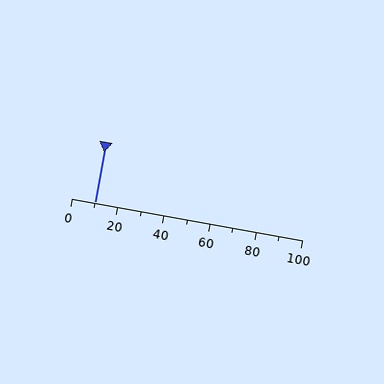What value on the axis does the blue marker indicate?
The marker indicates approximately 10.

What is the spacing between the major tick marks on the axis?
The major ticks are spaced 20 apart.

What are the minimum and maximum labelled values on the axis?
The axis runs from 0 to 100.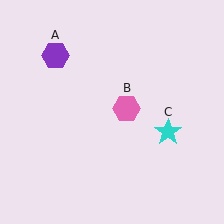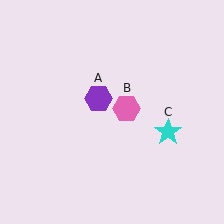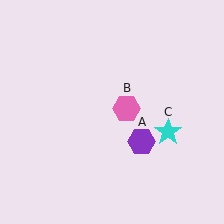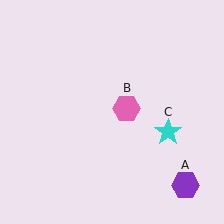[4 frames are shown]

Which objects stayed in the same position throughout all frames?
Pink hexagon (object B) and cyan star (object C) remained stationary.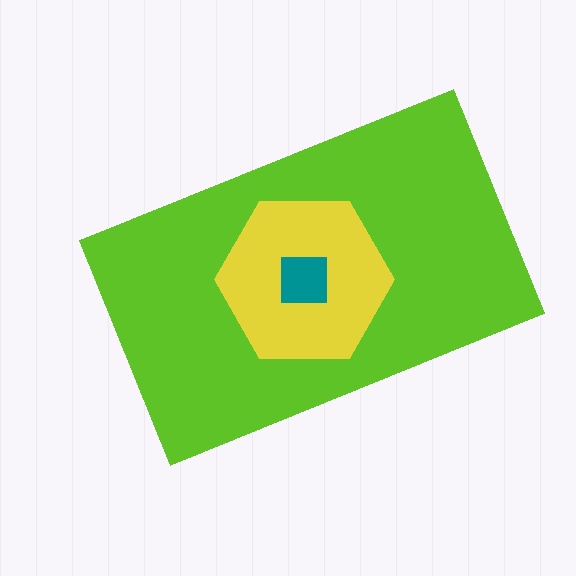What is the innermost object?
The teal square.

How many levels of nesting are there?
3.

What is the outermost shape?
The lime rectangle.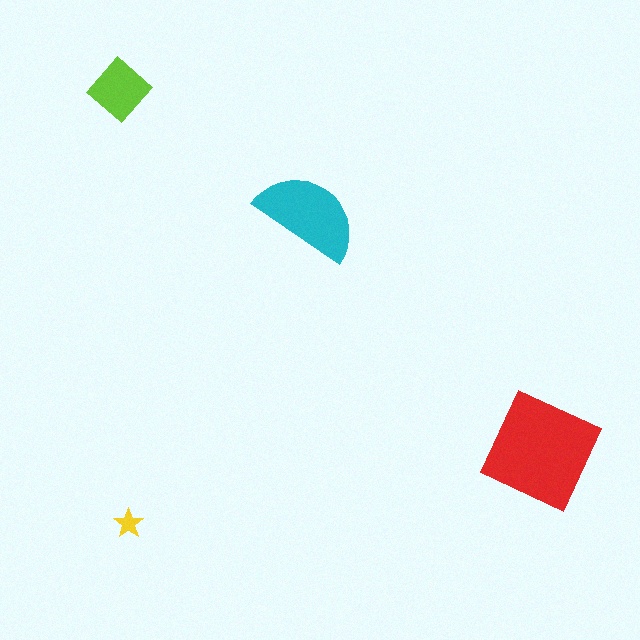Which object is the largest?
The red square.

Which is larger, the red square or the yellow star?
The red square.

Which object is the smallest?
The yellow star.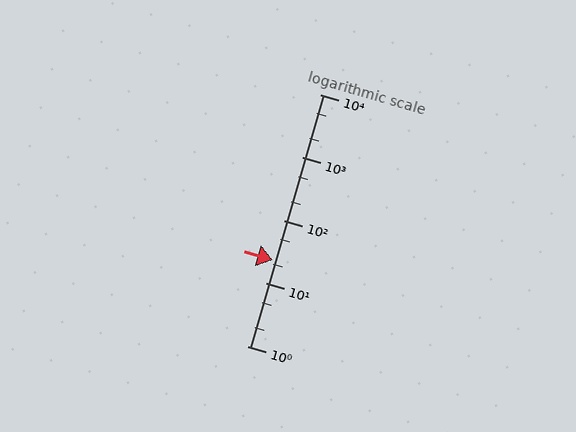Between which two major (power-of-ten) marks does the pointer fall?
The pointer is between 10 and 100.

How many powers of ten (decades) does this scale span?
The scale spans 4 decades, from 1 to 10000.